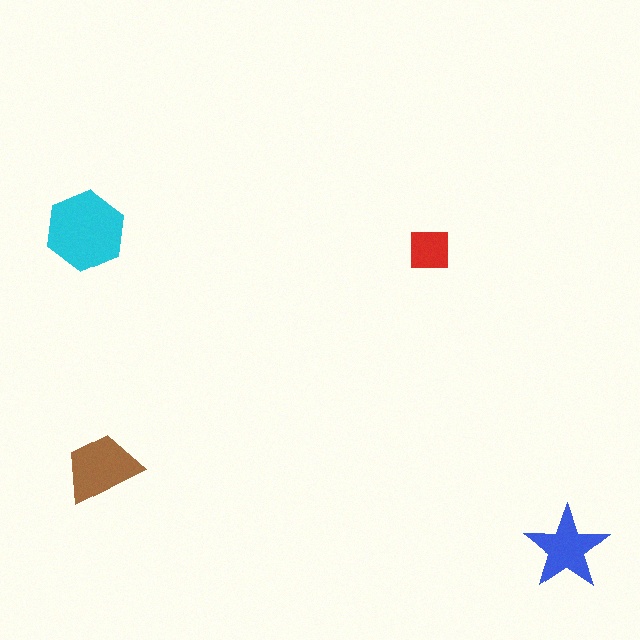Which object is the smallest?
The red square.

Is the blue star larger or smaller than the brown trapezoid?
Smaller.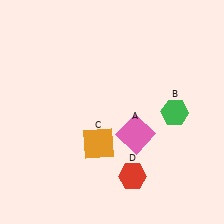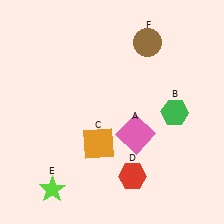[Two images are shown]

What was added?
A lime star (E), a brown circle (F) were added in Image 2.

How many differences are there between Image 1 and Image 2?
There are 2 differences between the two images.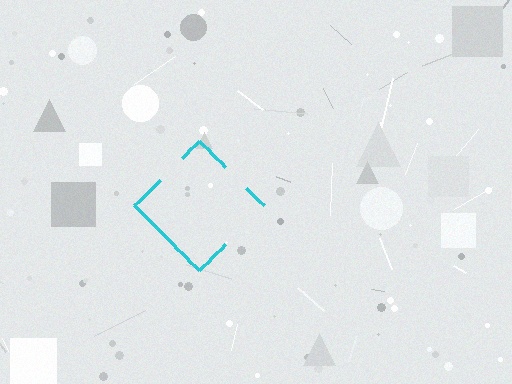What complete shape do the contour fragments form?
The contour fragments form a diamond.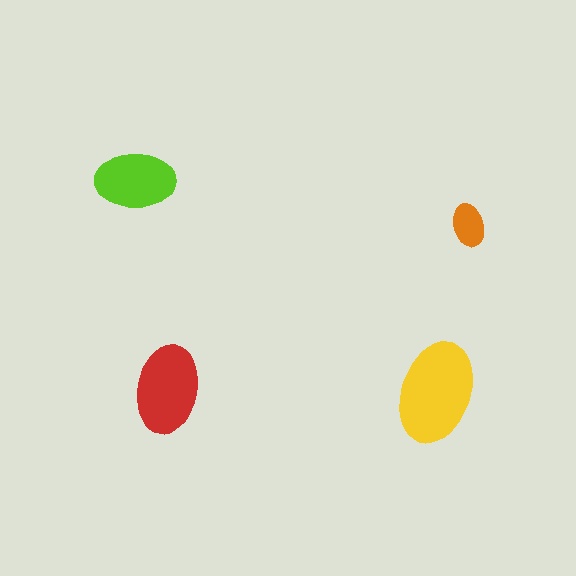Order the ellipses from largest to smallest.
the yellow one, the red one, the lime one, the orange one.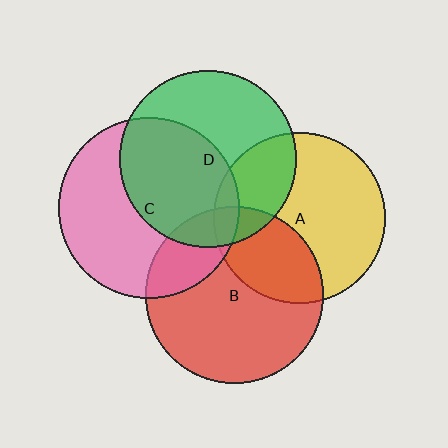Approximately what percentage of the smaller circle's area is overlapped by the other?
Approximately 30%.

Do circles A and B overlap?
Yes.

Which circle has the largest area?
Circle C (pink).